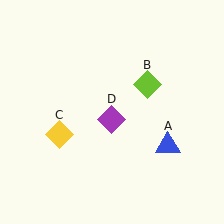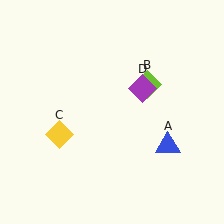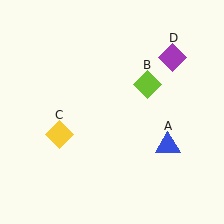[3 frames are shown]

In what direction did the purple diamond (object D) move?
The purple diamond (object D) moved up and to the right.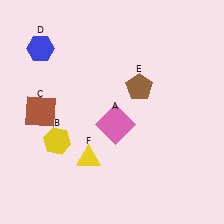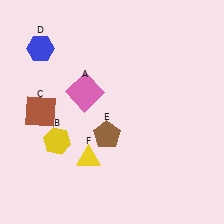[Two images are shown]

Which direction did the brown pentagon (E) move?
The brown pentagon (E) moved down.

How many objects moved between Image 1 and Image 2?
2 objects moved between the two images.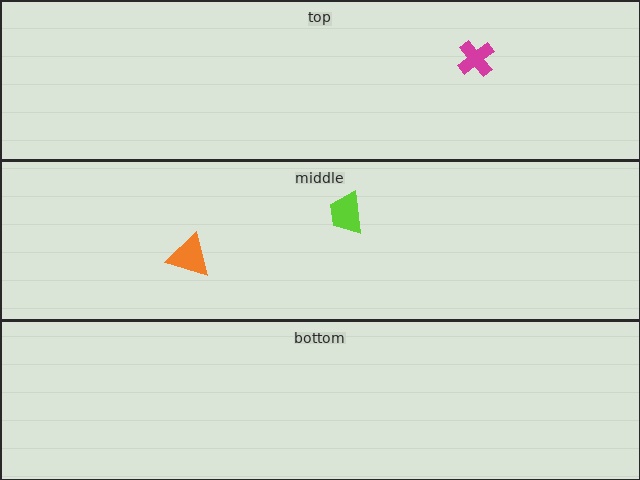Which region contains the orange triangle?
The middle region.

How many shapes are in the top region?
1.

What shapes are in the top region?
The magenta cross.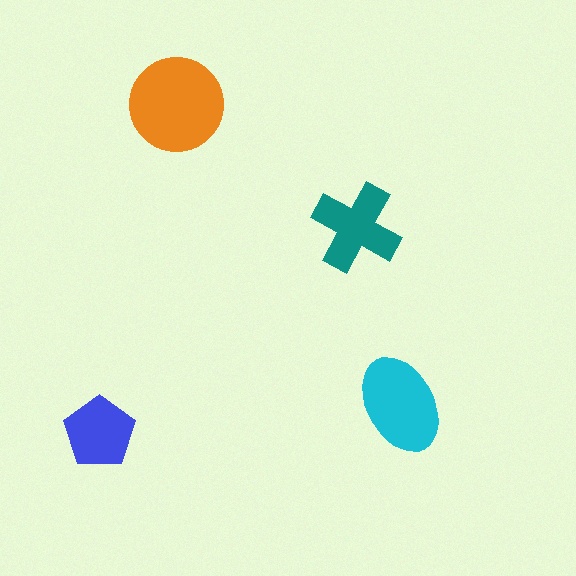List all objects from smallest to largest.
The blue pentagon, the teal cross, the cyan ellipse, the orange circle.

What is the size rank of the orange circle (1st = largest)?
1st.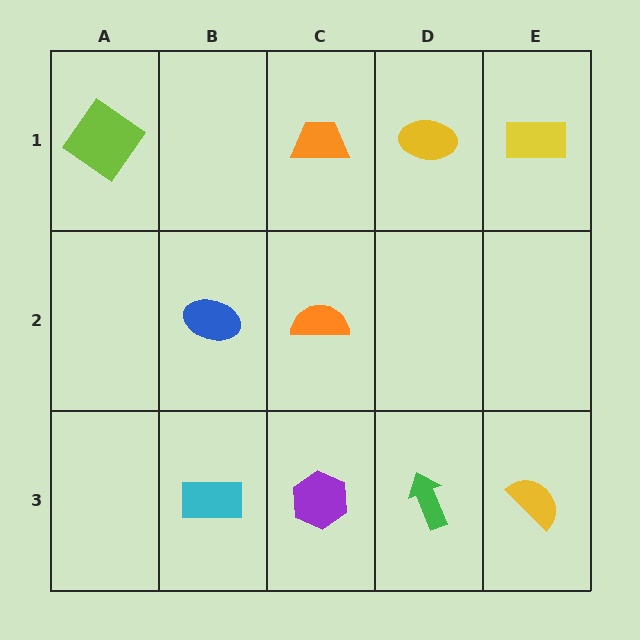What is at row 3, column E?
A yellow semicircle.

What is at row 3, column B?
A cyan rectangle.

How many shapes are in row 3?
4 shapes.